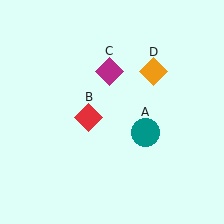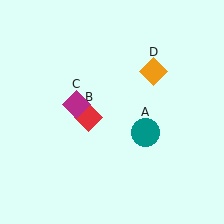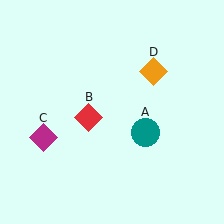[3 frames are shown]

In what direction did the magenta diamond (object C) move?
The magenta diamond (object C) moved down and to the left.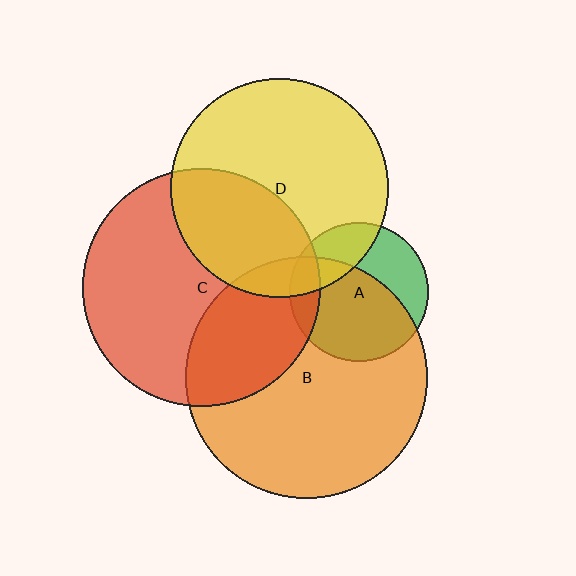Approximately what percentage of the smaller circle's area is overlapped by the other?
Approximately 30%.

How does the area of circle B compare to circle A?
Approximately 3.0 times.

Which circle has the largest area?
Circle B (orange).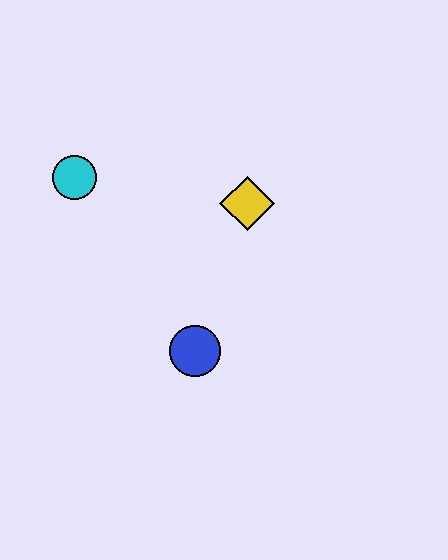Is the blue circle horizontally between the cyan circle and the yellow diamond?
Yes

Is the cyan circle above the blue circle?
Yes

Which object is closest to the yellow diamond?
The blue circle is closest to the yellow diamond.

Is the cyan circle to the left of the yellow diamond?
Yes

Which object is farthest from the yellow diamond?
The cyan circle is farthest from the yellow diamond.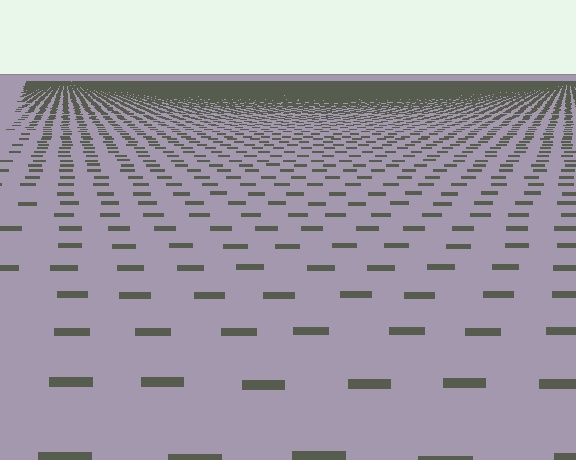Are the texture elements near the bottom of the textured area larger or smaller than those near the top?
Larger. Near the bottom, elements are closer to the viewer and appear at a bigger on-screen size.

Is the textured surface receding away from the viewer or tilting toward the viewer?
The surface is receding away from the viewer. Texture elements get smaller and denser toward the top.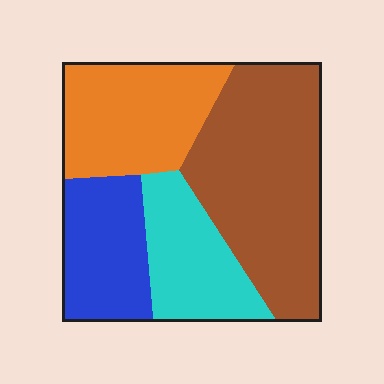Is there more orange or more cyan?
Orange.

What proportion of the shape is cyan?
Cyan covers roughly 20% of the shape.